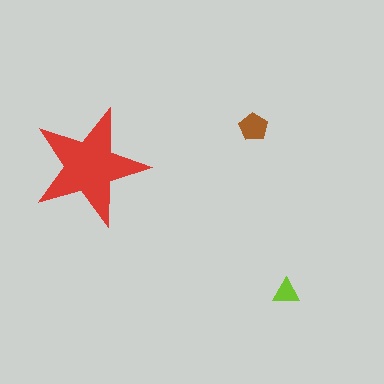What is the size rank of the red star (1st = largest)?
1st.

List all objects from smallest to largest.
The lime triangle, the brown pentagon, the red star.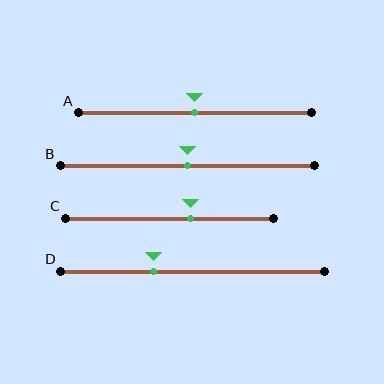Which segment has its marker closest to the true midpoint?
Segment A has its marker closest to the true midpoint.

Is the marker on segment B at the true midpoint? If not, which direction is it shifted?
Yes, the marker on segment B is at the true midpoint.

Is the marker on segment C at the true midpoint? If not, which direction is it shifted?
No, the marker on segment C is shifted to the right by about 10% of the segment length.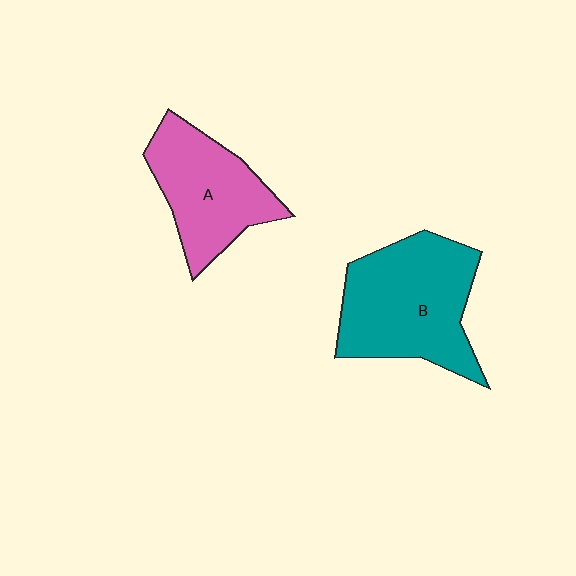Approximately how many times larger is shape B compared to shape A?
Approximately 1.3 times.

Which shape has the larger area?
Shape B (teal).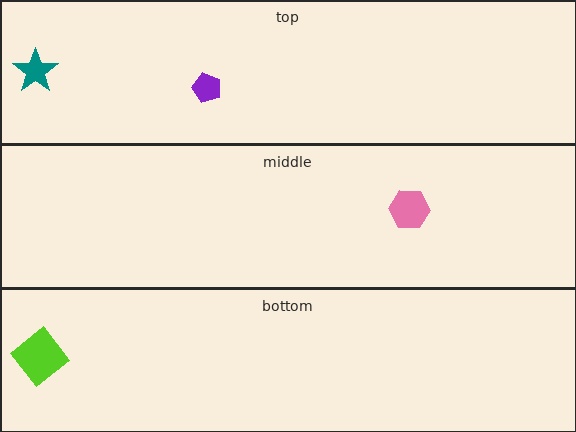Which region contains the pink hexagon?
The middle region.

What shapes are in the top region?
The purple pentagon, the teal star.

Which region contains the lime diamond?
The bottom region.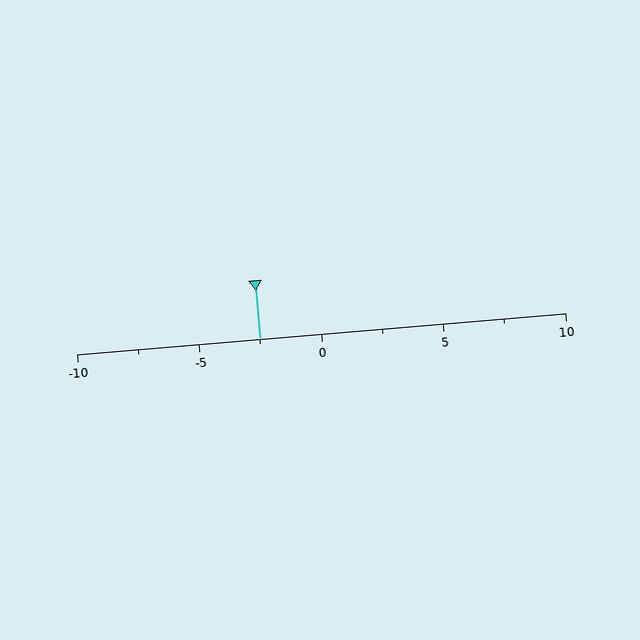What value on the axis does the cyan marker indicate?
The marker indicates approximately -2.5.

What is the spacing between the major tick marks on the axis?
The major ticks are spaced 5 apart.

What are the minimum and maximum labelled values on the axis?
The axis runs from -10 to 10.